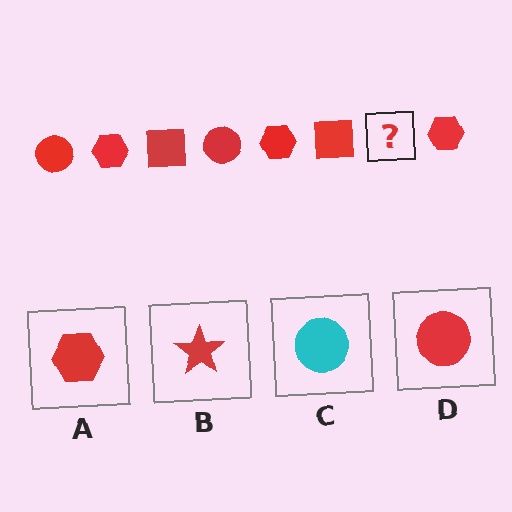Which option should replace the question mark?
Option D.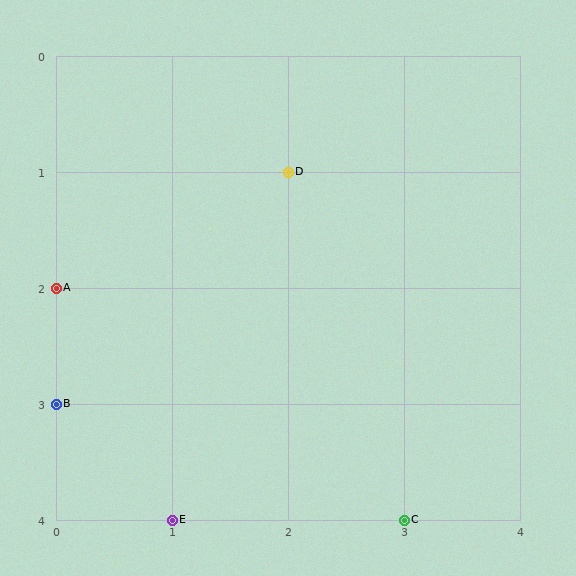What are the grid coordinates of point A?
Point A is at grid coordinates (0, 2).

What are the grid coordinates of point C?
Point C is at grid coordinates (3, 4).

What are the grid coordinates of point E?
Point E is at grid coordinates (1, 4).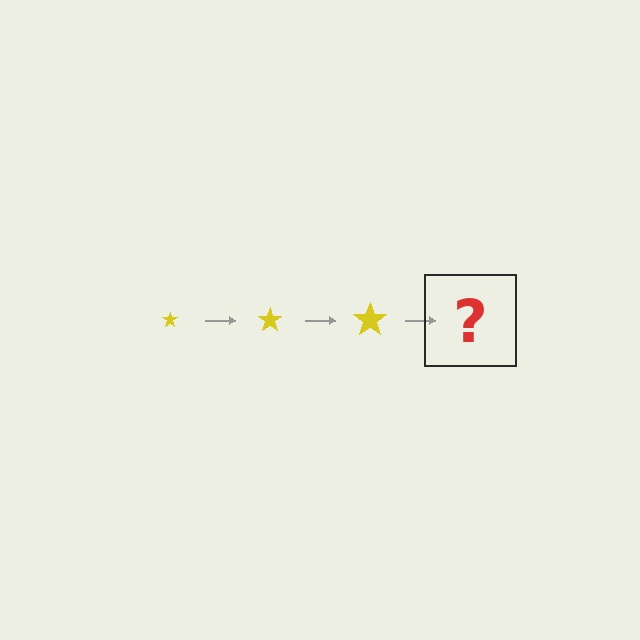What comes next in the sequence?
The next element should be a yellow star, larger than the previous one.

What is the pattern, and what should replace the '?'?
The pattern is that the star gets progressively larger each step. The '?' should be a yellow star, larger than the previous one.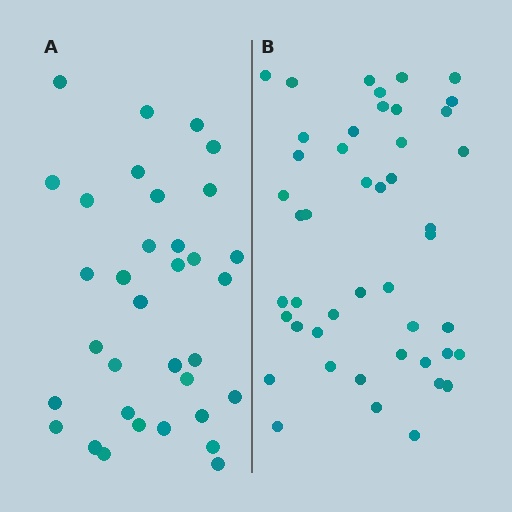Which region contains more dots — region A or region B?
Region B (the right region) has more dots.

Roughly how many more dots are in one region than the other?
Region B has roughly 12 or so more dots than region A.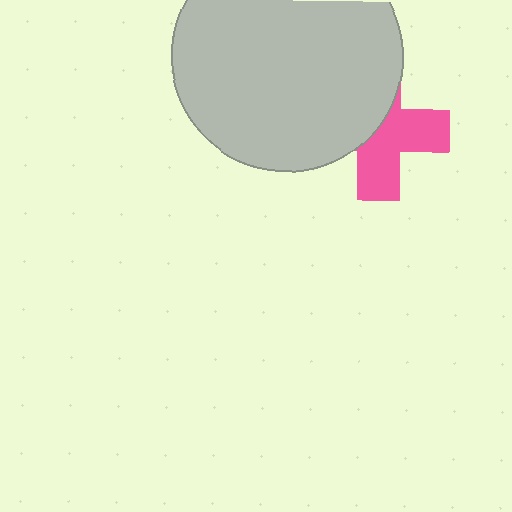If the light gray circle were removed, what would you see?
You would see the complete pink cross.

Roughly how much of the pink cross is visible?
About half of it is visible (roughly 53%).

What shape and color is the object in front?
The object in front is a light gray circle.